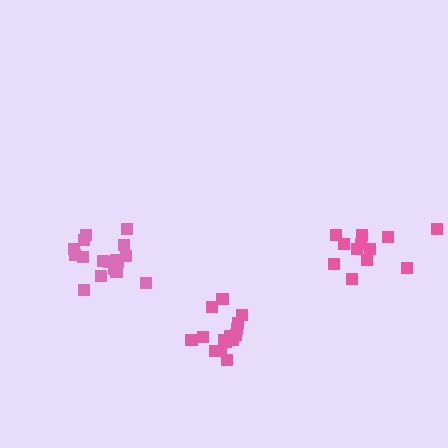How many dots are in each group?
Group 1: 12 dots, Group 2: 15 dots, Group 3: 18 dots (45 total).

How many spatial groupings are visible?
There are 3 spatial groupings.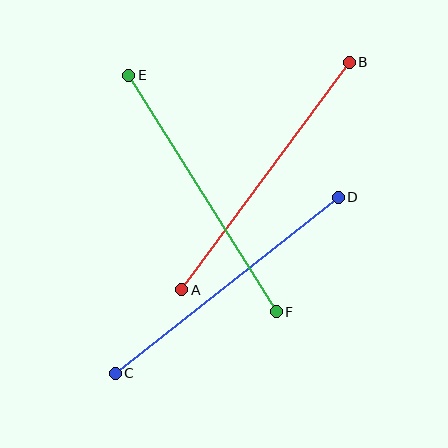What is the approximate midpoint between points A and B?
The midpoint is at approximately (266, 176) pixels.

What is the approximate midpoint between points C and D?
The midpoint is at approximately (227, 285) pixels.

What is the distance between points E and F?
The distance is approximately 279 pixels.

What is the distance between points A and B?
The distance is approximately 283 pixels.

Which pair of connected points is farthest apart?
Points C and D are farthest apart.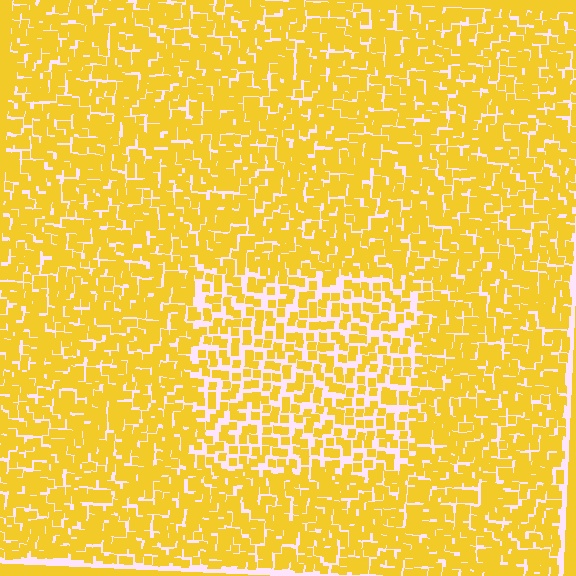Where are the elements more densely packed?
The elements are more densely packed outside the rectangle boundary.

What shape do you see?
I see a rectangle.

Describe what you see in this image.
The image contains small yellow elements arranged at two different densities. A rectangle-shaped region is visible where the elements are less densely packed than the surrounding area.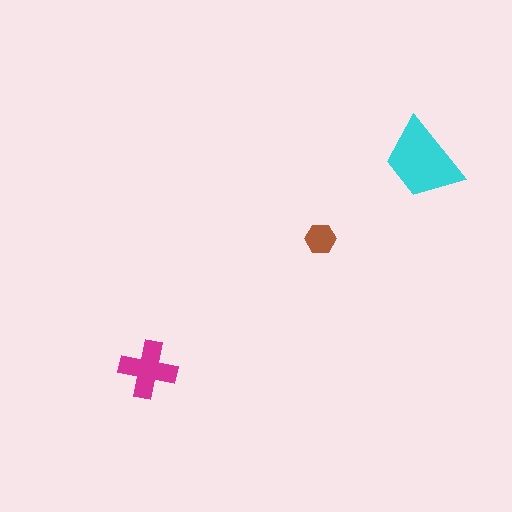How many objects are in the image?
There are 3 objects in the image.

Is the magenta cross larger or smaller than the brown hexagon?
Larger.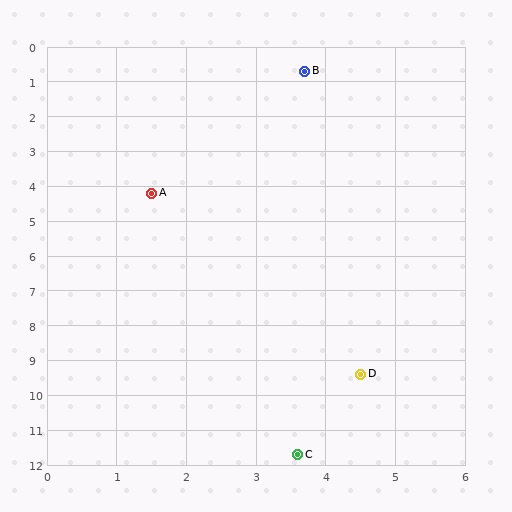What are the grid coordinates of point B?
Point B is at approximately (3.7, 0.7).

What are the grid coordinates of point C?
Point C is at approximately (3.6, 11.7).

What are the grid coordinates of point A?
Point A is at approximately (1.5, 4.2).